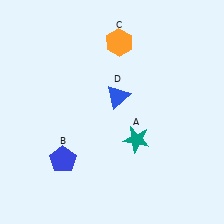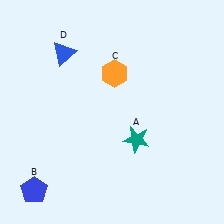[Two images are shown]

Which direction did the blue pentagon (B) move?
The blue pentagon (B) moved down.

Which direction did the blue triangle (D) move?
The blue triangle (D) moved left.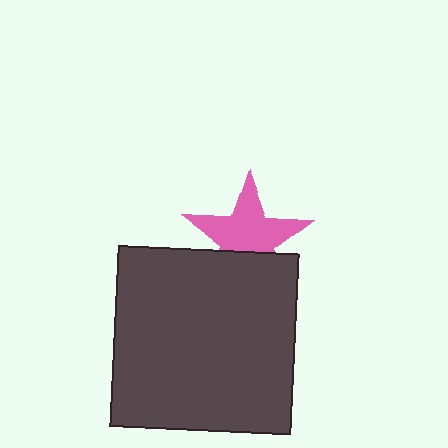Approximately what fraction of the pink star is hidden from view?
Roughly 33% of the pink star is hidden behind the dark gray square.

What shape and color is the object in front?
The object in front is a dark gray square.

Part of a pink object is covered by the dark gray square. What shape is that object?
It is a star.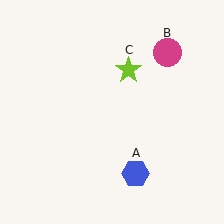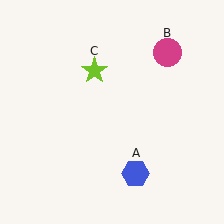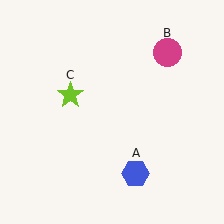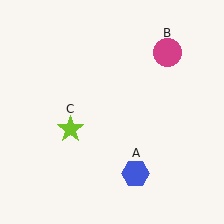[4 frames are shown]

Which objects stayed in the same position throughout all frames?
Blue hexagon (object A) and magenta circle (object B) remained stationary.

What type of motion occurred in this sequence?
The lime star (object C) rotated counterclockwise around the center of the scene.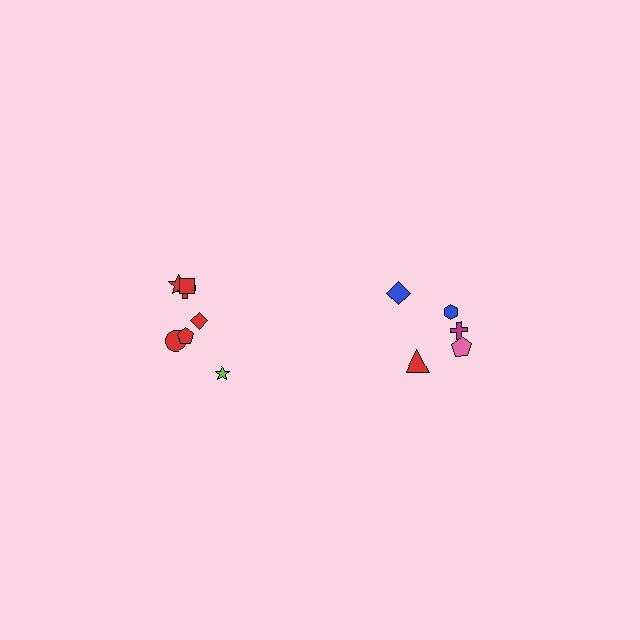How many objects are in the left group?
There are 7 objects.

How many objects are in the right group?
There are 5 objects.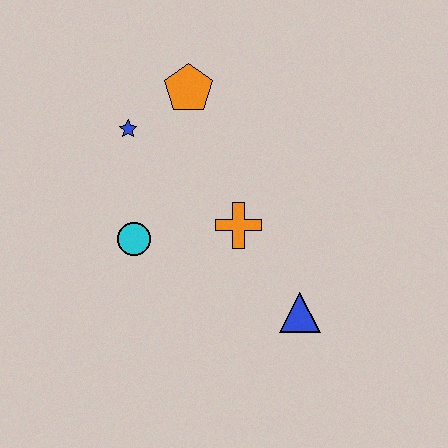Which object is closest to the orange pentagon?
The blue star is closest to the orange pentagon.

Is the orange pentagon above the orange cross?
Yes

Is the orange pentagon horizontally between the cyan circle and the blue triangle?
Yes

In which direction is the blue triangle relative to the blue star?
The blue triangle is below the blue star.